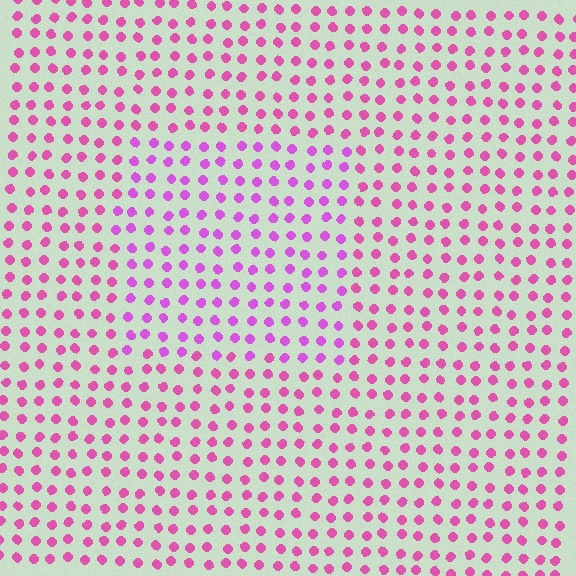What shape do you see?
I see a rectangle.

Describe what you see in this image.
The image is filled with small pink elements in a uniform arrangement. A rectangle-shaped region is visible where the elements are tinted to a slightly different hue, forming a subtle color boundary.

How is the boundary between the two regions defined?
The boundary is defined purely by a slight shift in hue (about 26 degrees). Spacing, size, and orientation are identical on both sides.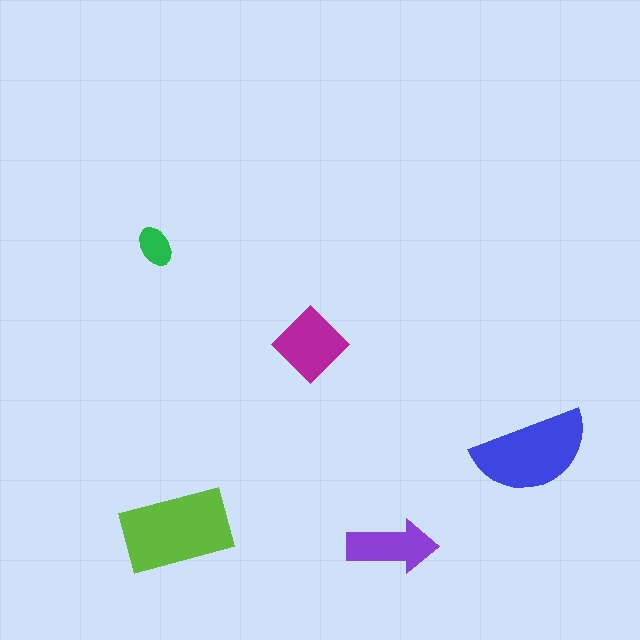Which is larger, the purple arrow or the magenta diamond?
The magenta diamond.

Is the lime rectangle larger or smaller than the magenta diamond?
Larger.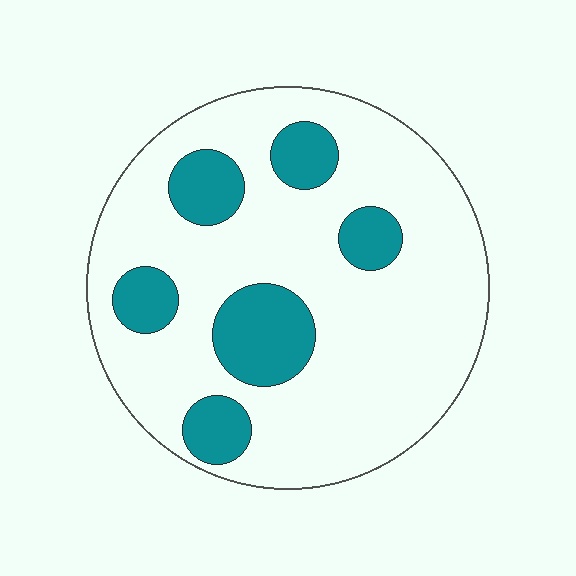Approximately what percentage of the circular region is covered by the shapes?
Approximately 20%.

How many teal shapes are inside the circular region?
6.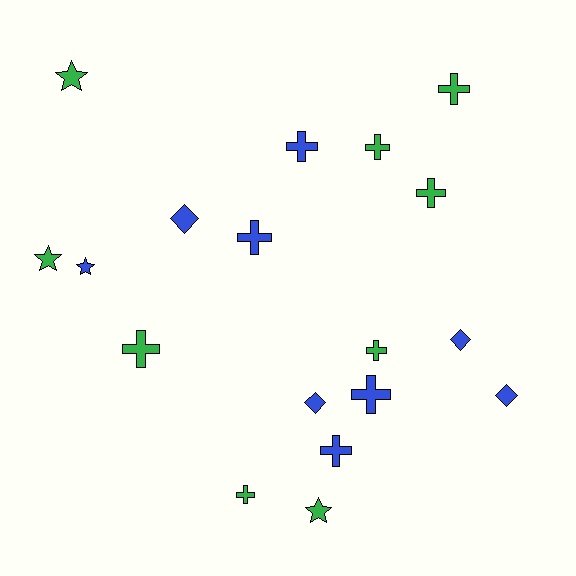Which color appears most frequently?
Green, with 9 objects.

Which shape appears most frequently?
Cross, with 10 objects.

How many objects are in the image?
There are 18 objects.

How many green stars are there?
There are 3 green stars.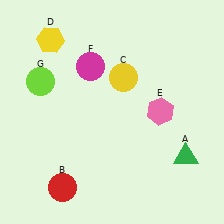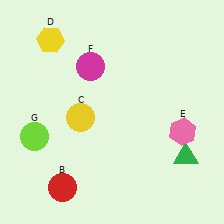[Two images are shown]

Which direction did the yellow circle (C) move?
The yellow circle (C) moved left.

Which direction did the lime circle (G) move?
The lime circle (G) moved down.